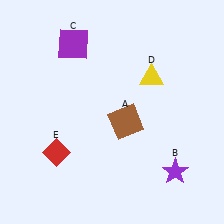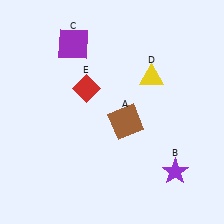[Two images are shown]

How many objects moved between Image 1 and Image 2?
1 object moved between the two images.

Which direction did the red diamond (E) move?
The red diamond (E) moved up.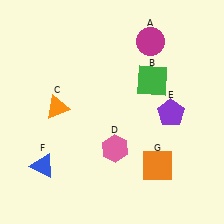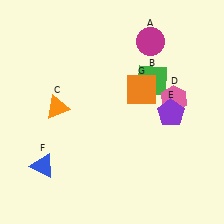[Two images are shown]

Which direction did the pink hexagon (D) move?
The pink hexagon (D) moved right.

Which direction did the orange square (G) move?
The orange square (G) moved up.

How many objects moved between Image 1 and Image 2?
2 objects moved between the two images.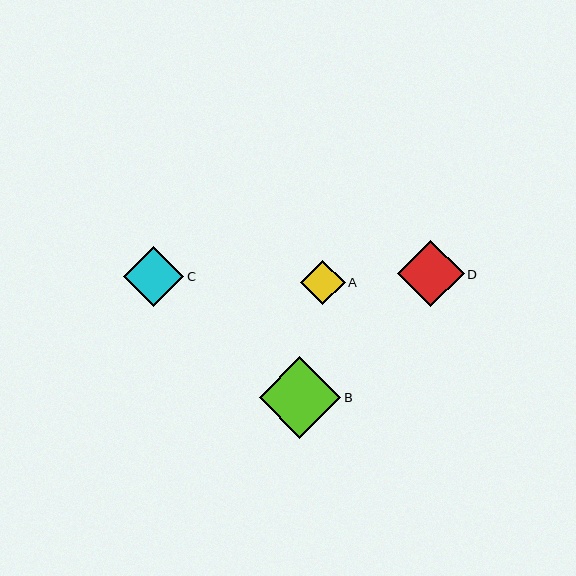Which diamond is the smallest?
Diamond A is the smallest with a size of approximately 44 pixels.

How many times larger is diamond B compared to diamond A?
Diamond B is approximately 1.8 times the size of diamond A.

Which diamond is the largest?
Diamond B is the largest with a size of approximately 81 pixels.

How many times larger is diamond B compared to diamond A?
Diamond B is approximately 1.8 times the size of diamond A.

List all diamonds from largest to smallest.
From largest to smallest: B, D, C, A.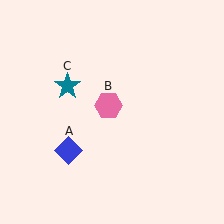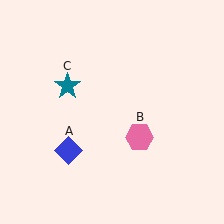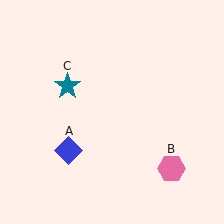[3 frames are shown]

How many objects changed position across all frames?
1 object changed position: pink hexagon (object B).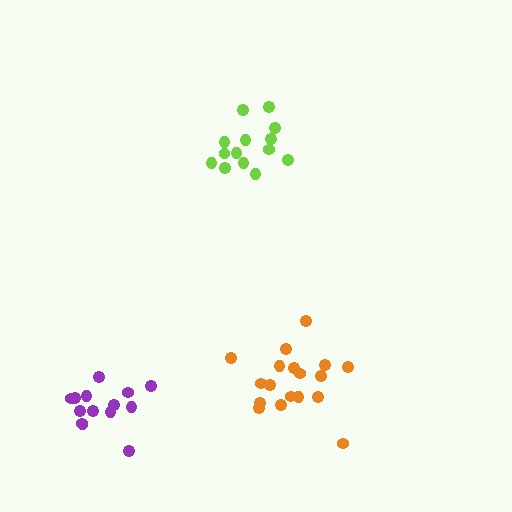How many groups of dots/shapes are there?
There are 3 groups.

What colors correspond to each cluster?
The clusters are colored: orange, purple, lime.